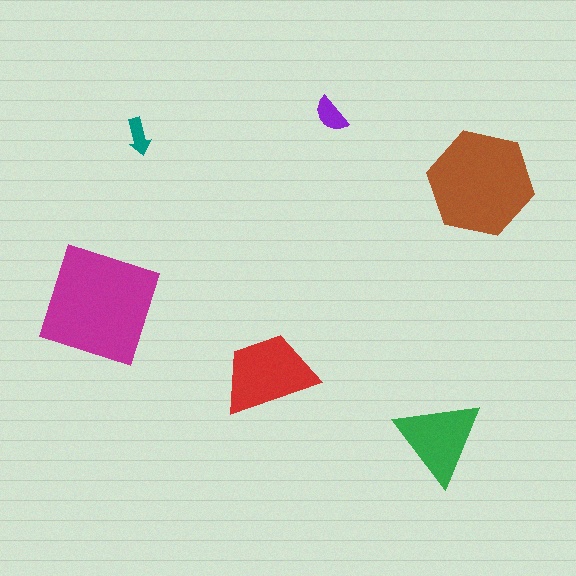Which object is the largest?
The magenta square.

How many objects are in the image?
There are 6 objects in the image.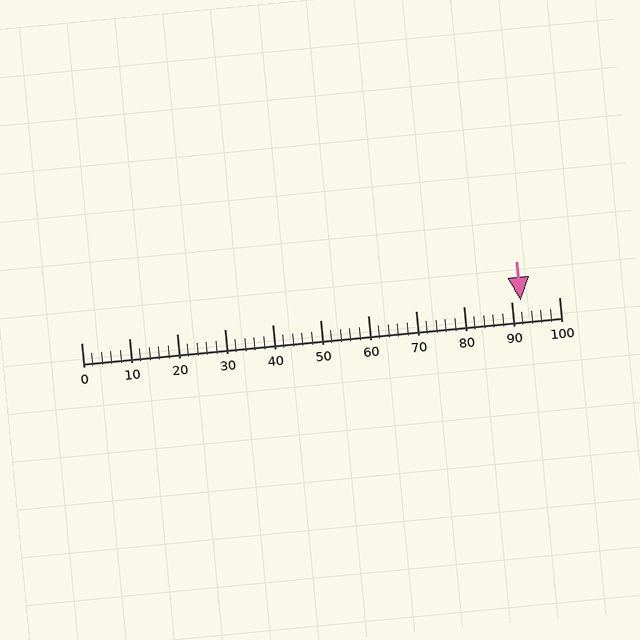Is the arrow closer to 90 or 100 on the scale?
The arrow is closer to 90.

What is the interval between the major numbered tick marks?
The major tick marks are spaced 10 units apart.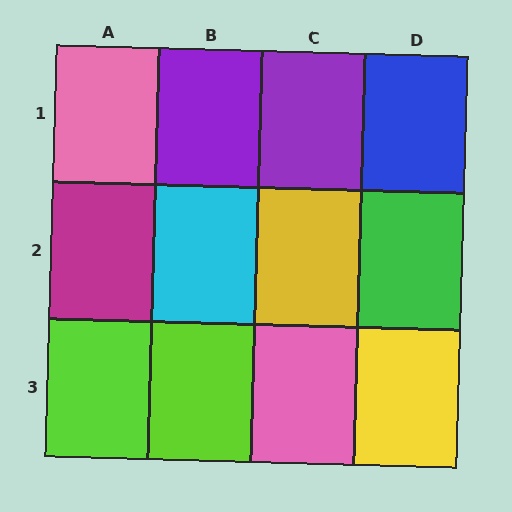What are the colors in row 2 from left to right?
Magenta, cyan, yellow, green.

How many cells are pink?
2 cells are pink.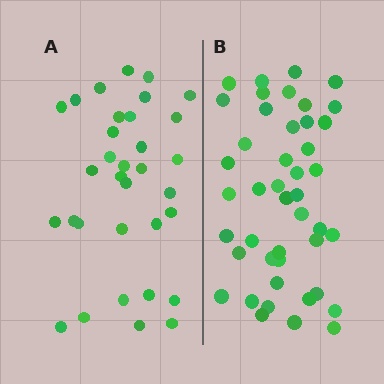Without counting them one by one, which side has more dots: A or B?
Region B (the right region) has more dots.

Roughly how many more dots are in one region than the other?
Region B has roughly 12 or so more dots than region A.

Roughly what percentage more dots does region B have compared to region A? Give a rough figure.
About 35% more.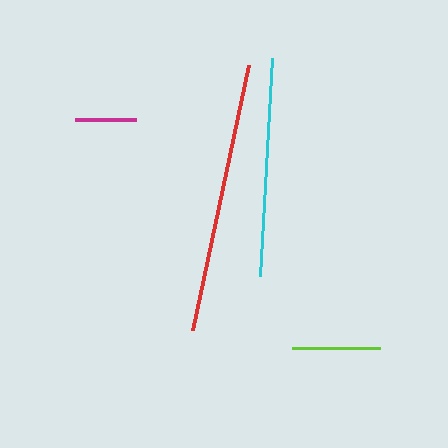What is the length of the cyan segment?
The cyan segment is approximately 219 pixels long.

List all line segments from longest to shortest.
From longest to shortest: red, cyan, lime, magenta.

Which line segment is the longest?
The red line is the longest at approximately 271 pixels.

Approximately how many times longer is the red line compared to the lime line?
The red line is approximately 3.1 times the length of the lime line.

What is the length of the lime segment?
The lime segment is approximately 88 pixels long.